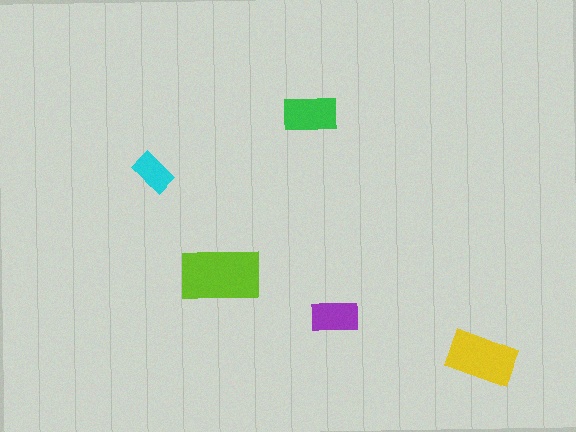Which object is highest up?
The green rectangle is topmost.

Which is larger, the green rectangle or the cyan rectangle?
The green one.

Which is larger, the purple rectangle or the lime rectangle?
The lime one.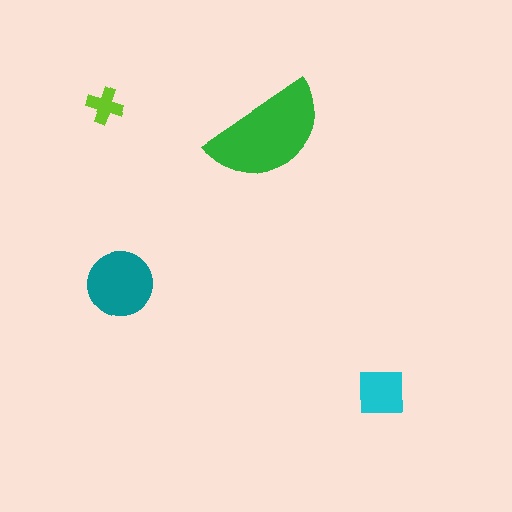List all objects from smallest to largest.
The lime cross, the cyan square, the teal circle, the green semicircle.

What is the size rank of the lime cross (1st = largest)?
4th.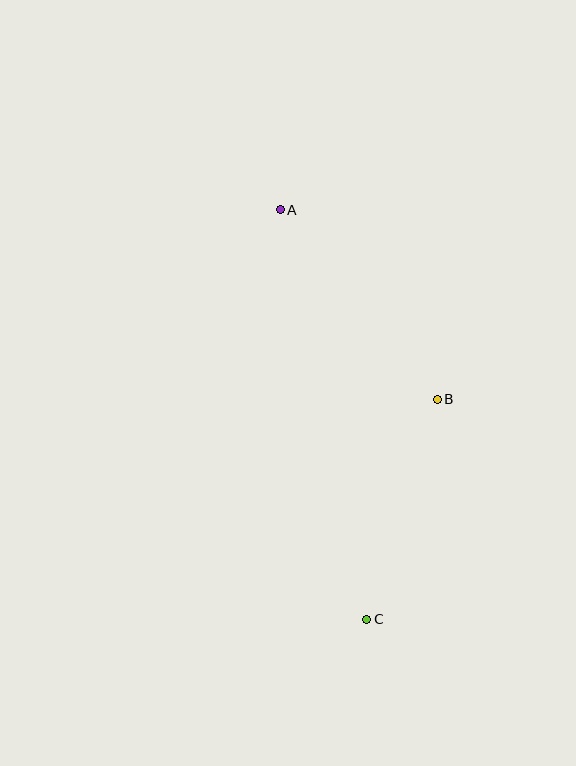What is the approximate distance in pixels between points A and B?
The distance between A and B is approximately 246 pixels.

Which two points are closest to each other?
Points B and C are closest to each other.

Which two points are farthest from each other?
Points A and C are farthest from each other.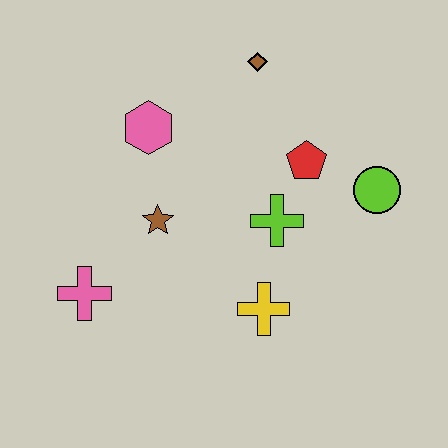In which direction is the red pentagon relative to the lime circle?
The red pentagon is to the left of the lime circle.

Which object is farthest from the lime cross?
The pink cross is farthest from the lime cross.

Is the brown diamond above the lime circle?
Yes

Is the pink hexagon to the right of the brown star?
No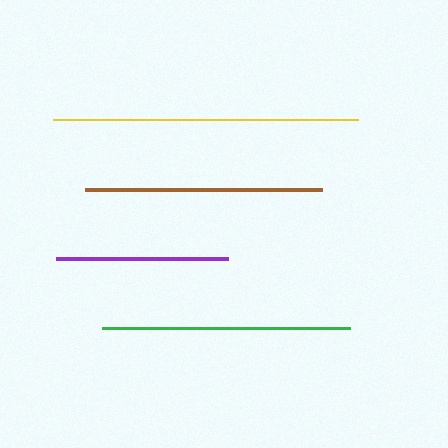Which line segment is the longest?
The yellow line is the longest at approximately 305 pixels.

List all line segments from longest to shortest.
From longest to shortest: yellow, green, brown, purple.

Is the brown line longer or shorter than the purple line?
The brown line is longer than the purple line.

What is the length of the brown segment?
The brown segment is approximately 237 pixels long.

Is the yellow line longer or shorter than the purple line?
The yellow line is longer than the purple line.